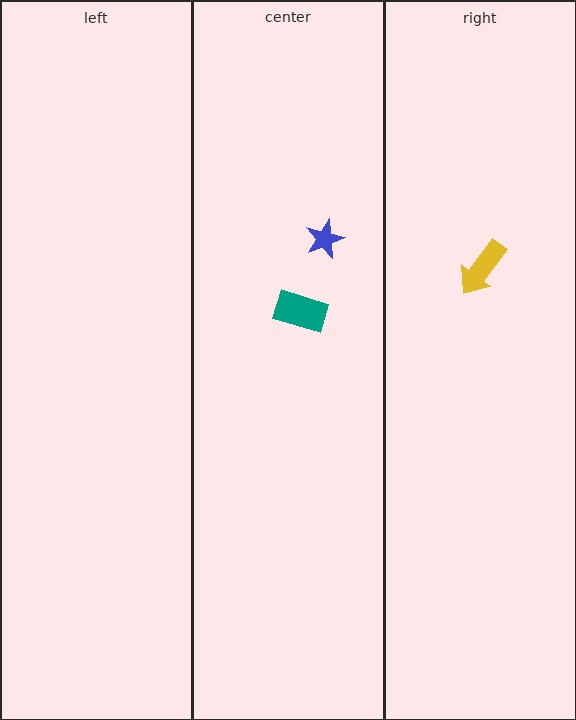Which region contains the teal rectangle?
The center region.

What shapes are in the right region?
The yellow arrow.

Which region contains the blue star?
The center region.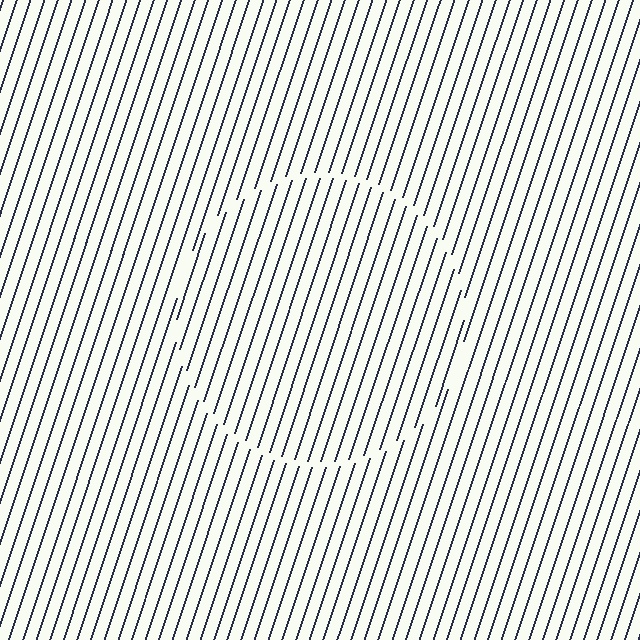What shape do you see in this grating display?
An illusory circle. The interior of the shape contains the same grating, shifted by half a period — the contour is defined by the phase discontinuity where line-ends from the inner and outer gratings abut.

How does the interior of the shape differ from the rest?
The interior of the shape contains the same grating, shifted by half a period — the contour is defined by the phase discontinuity where line-ends from the inner and outer gratings abut.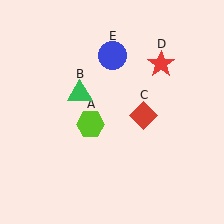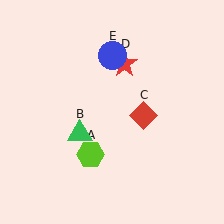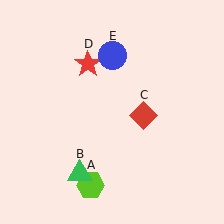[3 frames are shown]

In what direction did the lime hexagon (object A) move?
The lime hexagon (object A) moved down.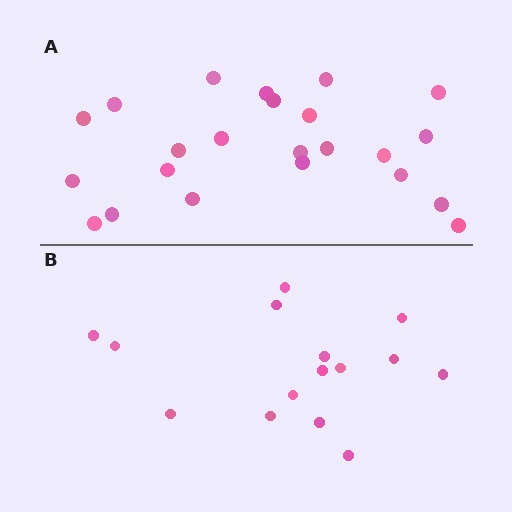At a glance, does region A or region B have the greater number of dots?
Region A (the top region) has more dots.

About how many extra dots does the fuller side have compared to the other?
Region A has roughly 8 or so more dots than region B.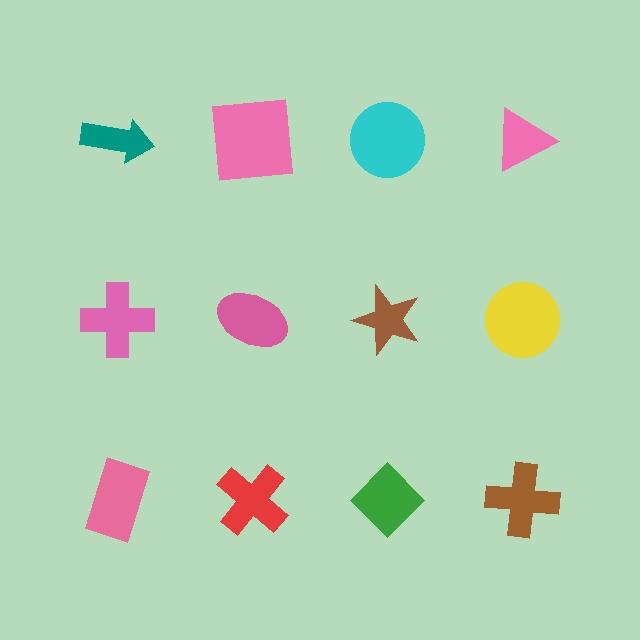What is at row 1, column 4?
A pink triangle.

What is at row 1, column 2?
A pink square.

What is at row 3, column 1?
A pink rectangle.